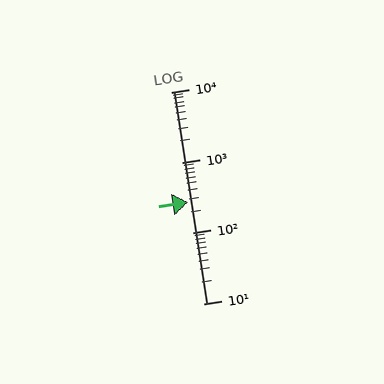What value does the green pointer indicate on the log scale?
The pointer indicates approximately 270.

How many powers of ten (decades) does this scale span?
The scale spans 3 decades, from 10 to 10000.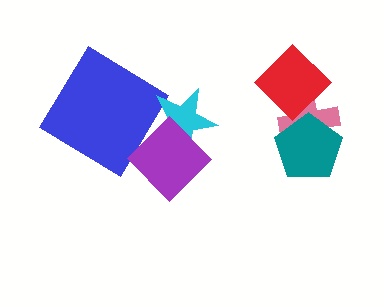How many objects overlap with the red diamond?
1 object overlaps with the red diamond.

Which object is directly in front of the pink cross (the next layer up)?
The red diamond is directly in front of the pink cross.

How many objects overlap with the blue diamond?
0 objects overlap with the blue diamond.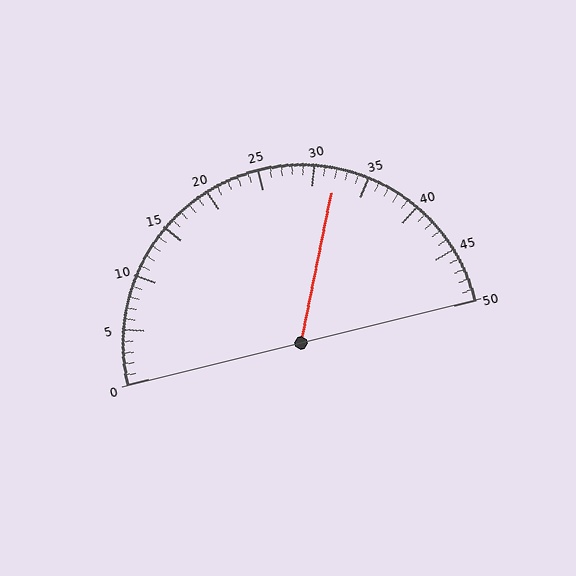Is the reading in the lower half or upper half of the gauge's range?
The reading is in the upper half of the range (0 to 50).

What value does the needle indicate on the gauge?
The needle indicates approximately 32.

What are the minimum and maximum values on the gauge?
The gauge ranges from 0 to 50.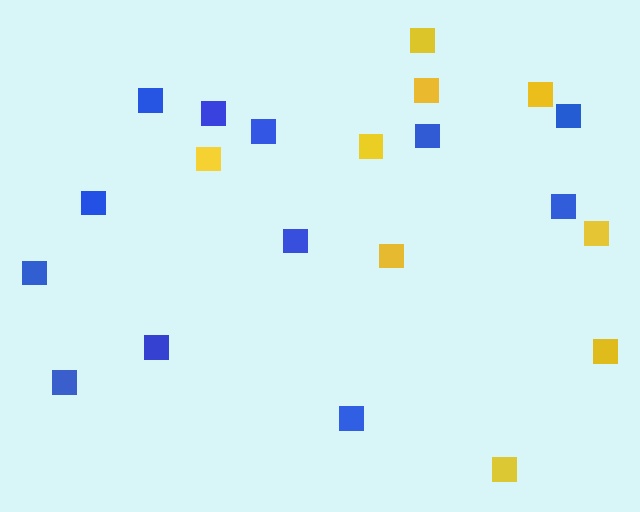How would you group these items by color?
There are 2 groups: one group of blue squares (12) and one group of yellow squares (9).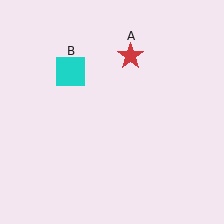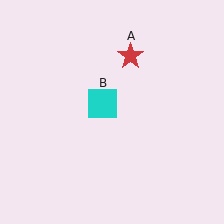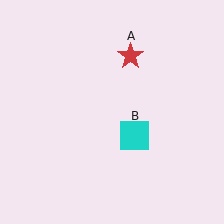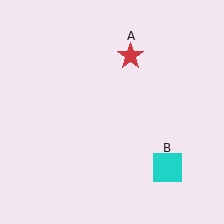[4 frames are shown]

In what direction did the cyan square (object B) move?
The cyan square (object B) moved down and to the right.